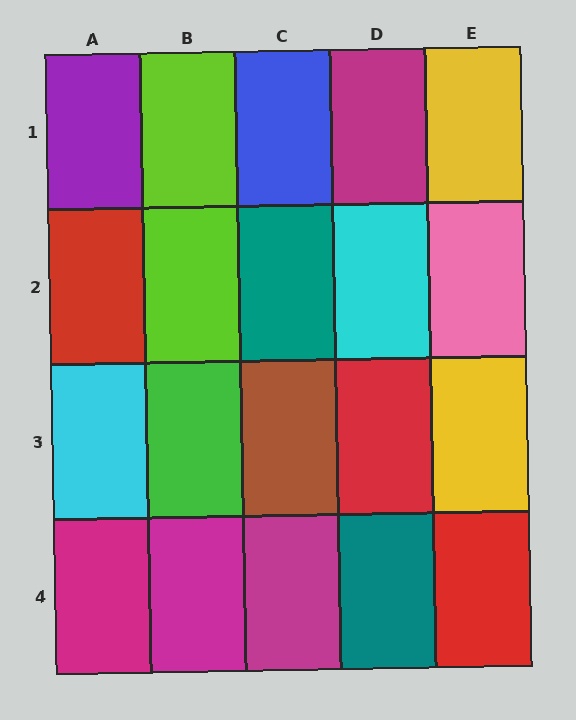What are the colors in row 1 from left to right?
Purple, lime, blue, magenta, yellow.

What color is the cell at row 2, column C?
Teal.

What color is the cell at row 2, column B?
Lime.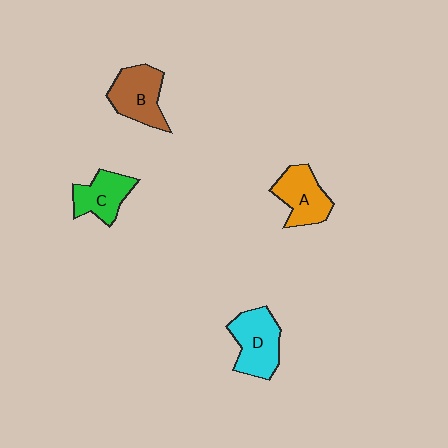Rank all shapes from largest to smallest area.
From largest to smallest: D (cyan), B (brown), A (orange), C (green).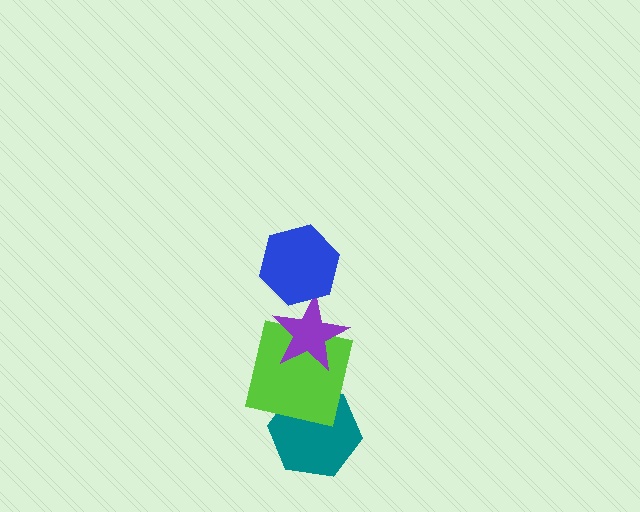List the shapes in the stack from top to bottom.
From top to bottom: the blue hexagon, the purple star, the lime square, the teal hexagon.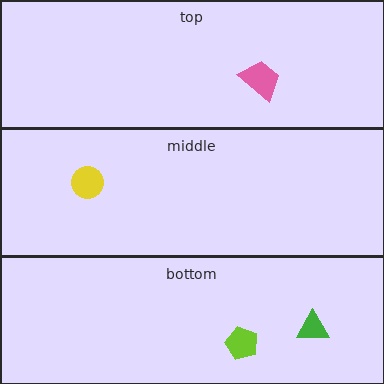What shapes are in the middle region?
The yellow circle.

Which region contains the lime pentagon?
The bottom region.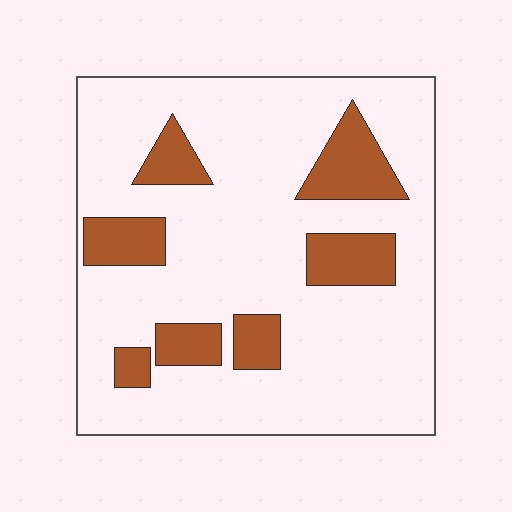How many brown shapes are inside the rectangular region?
7.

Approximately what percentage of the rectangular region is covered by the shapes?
Approximately 20%.